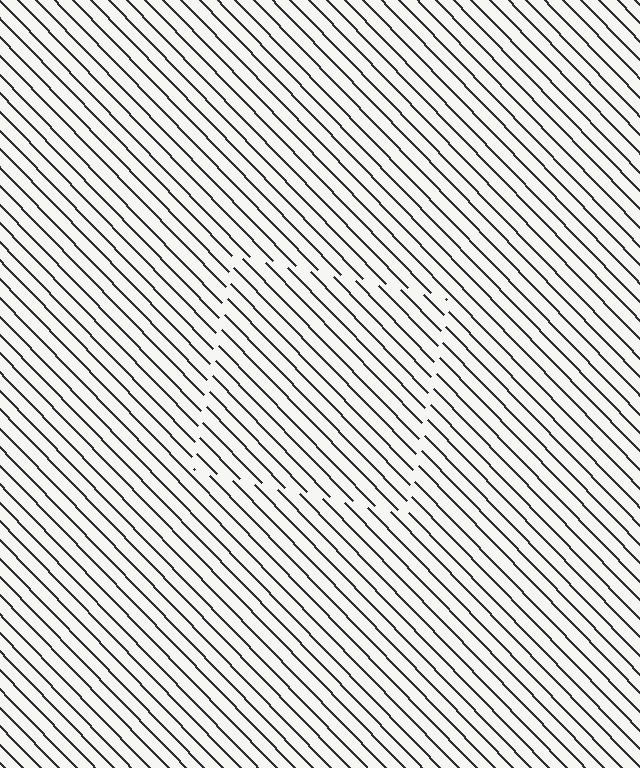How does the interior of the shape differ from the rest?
The interior of the shape contains the same grating, shifted by half a period — the contour is defined by the phase discontinuity where line-ends from the inner and outer gratings abut.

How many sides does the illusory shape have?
4 sides — the line-ends trace a square.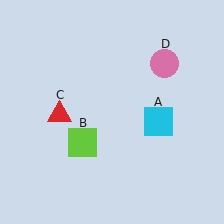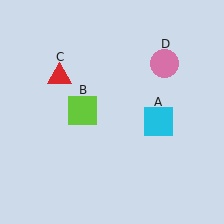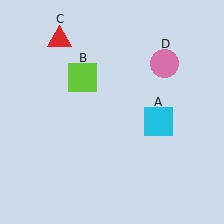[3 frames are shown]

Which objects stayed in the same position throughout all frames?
Cyan square (object A) and pink circle (object D) remained stationary.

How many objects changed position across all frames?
2 objects changed position: lime square (object B), red triangle (object C).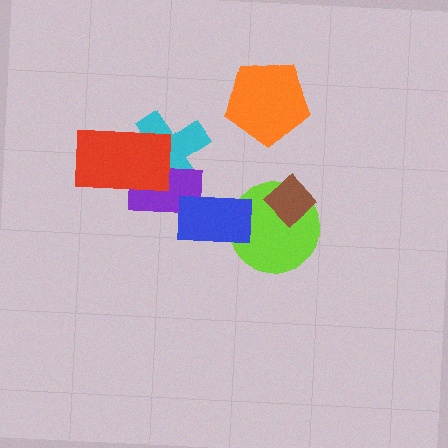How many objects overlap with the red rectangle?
2 objects overlap with the red rectangle.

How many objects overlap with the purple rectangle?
3 objects overlap with the purple rectangle.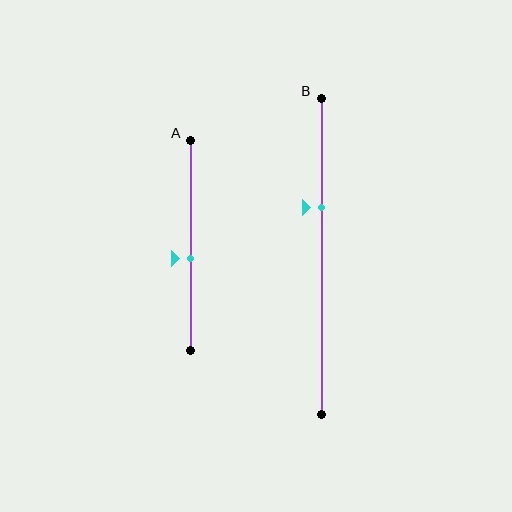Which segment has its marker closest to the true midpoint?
Segment A has its marker closest to the true midpoint.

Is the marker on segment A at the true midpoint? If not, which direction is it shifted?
No, the marker on segment A is shifted downward by about 6% of the segment length.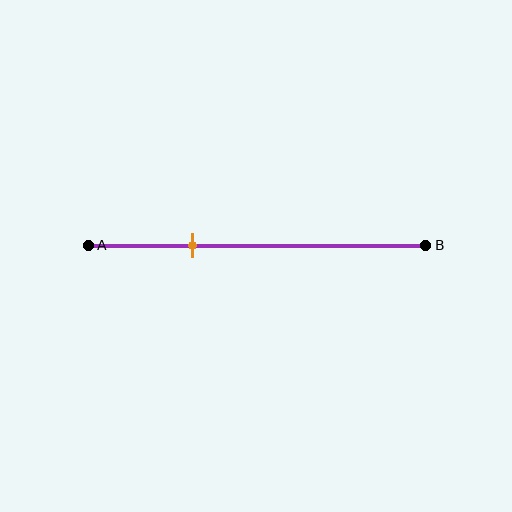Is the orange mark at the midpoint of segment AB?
No, the mark is at about 30% from A, not at the 50% midpoint.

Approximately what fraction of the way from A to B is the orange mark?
The orange mark is approximately 30% of the way from A to B.